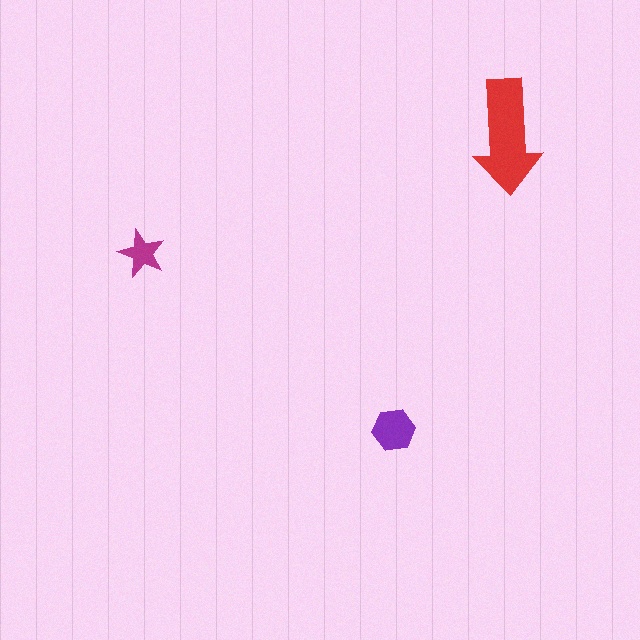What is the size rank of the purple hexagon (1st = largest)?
2nd.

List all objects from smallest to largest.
The magenta star, the purple hexagon, the red arrow.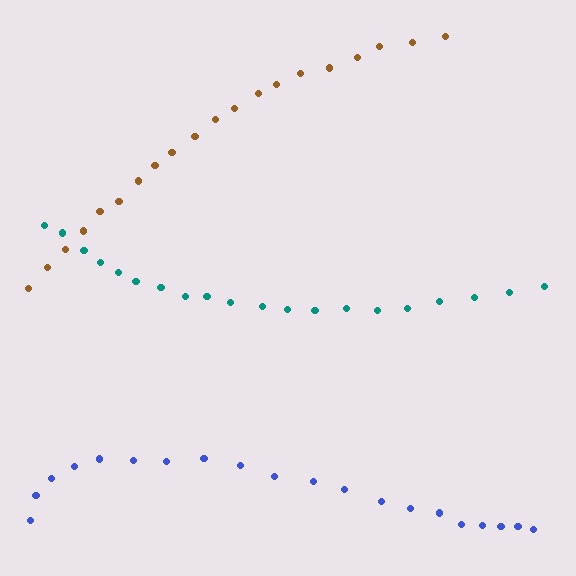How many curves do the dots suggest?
There are 3 distinct paths.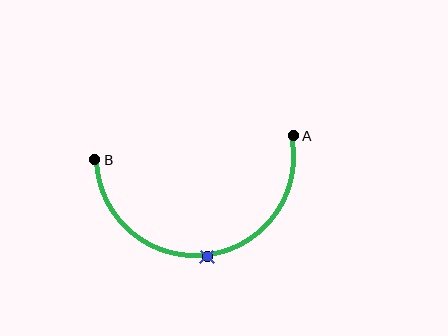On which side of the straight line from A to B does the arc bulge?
The arc bulges below the straight line connecting A and B.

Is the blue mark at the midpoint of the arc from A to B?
Yes. The blue mark lies on the arc at equal arc-length from both A and B — it is the arc midpoint.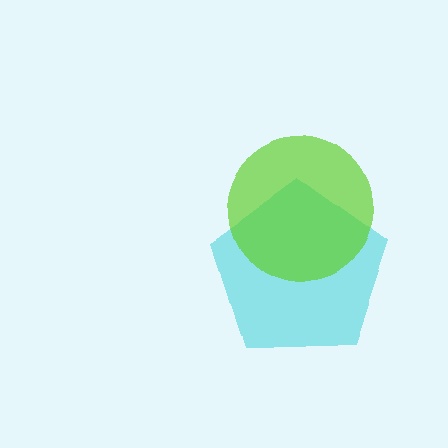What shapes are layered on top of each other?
The layered shapes are: a cyan pentagon, a lime circle.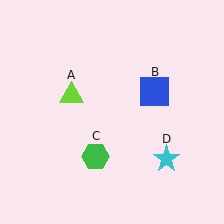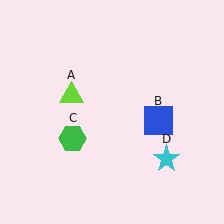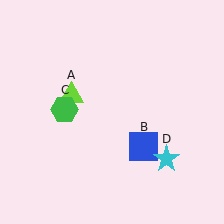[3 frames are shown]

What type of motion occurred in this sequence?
The blue square (object B), green hexagon (object C) rotated clockwise around the center of the scene.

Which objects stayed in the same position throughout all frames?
Lime triangle (object A) and cyan star (object D) remained stationary.